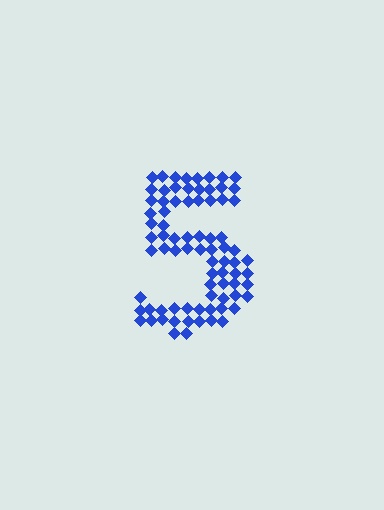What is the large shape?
The large shape is the digit 5.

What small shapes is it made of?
It is made of small diamonds.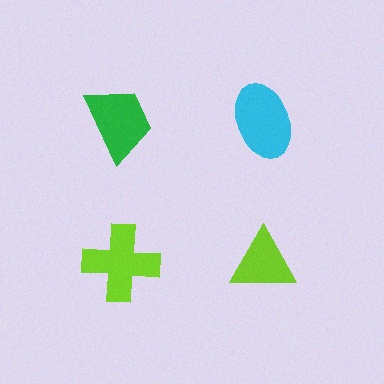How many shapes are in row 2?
2 shapes.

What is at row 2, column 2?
A lime triangle.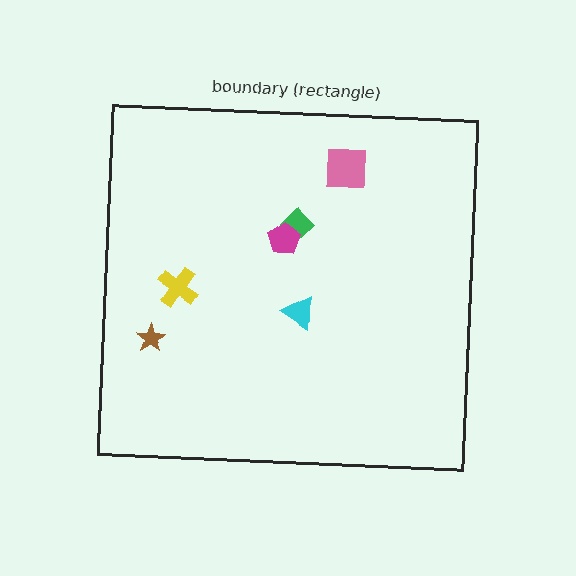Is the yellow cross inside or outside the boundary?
Inside.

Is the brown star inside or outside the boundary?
Inside.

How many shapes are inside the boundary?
6 inside, 0 outside.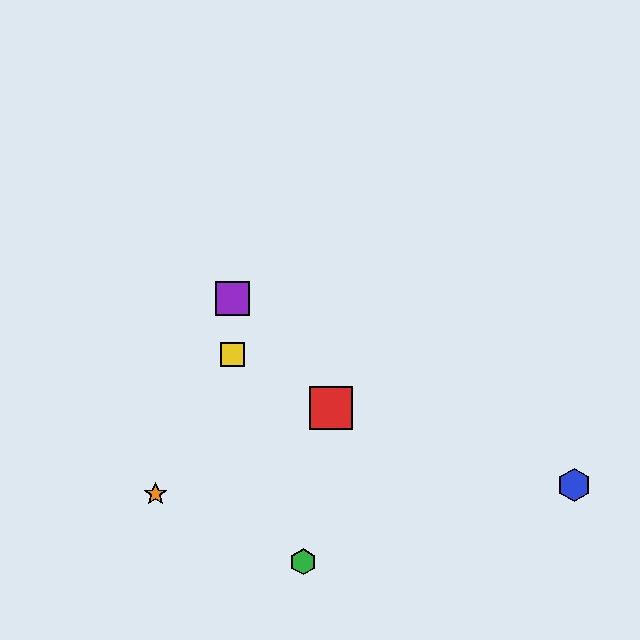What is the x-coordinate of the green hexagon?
The green hexagon is at x≈303.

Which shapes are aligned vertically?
The yellow square, the purple square are aligned vertically.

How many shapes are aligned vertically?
2 shapes (the yellow square, the purple square) are aligned vertically.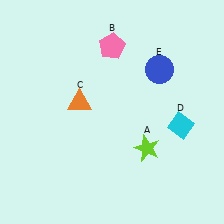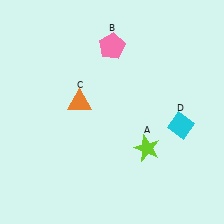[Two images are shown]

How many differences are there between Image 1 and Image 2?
There is 1 difference between the two images.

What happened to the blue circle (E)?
The blue circle (E) was removed in Image 2. It was in the top-right area of Image 1.